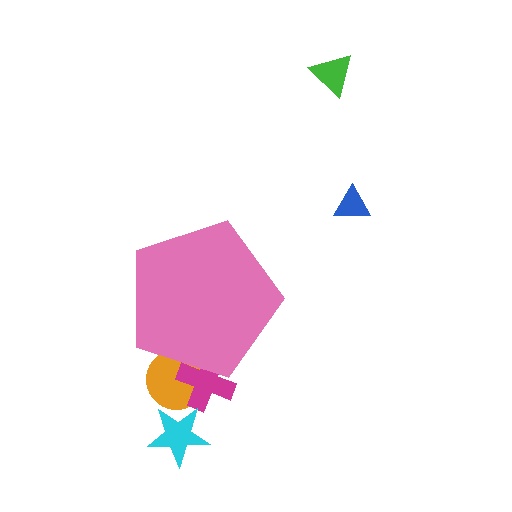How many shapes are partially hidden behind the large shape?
2 shapes are partially hidden.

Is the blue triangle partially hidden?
No, the blue triangle is fully visible.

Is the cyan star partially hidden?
No, the cyan star is fully visible.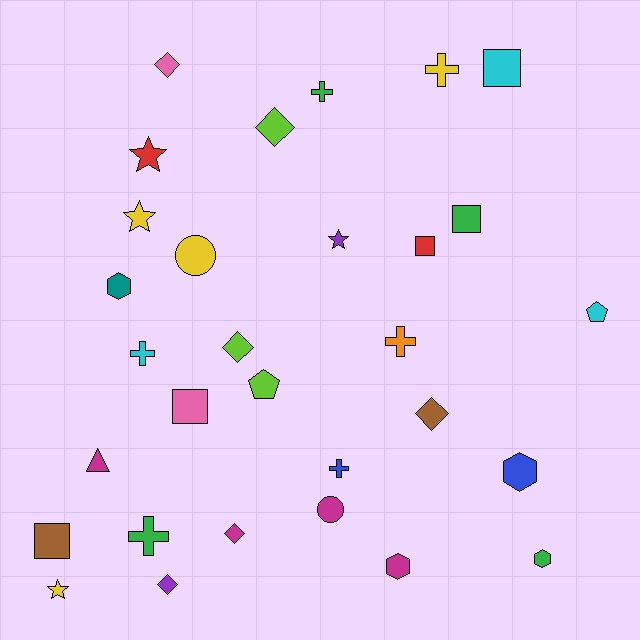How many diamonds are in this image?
There are 6 diamonds.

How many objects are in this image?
There are 30 objects.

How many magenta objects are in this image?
There are 4 magenta objects.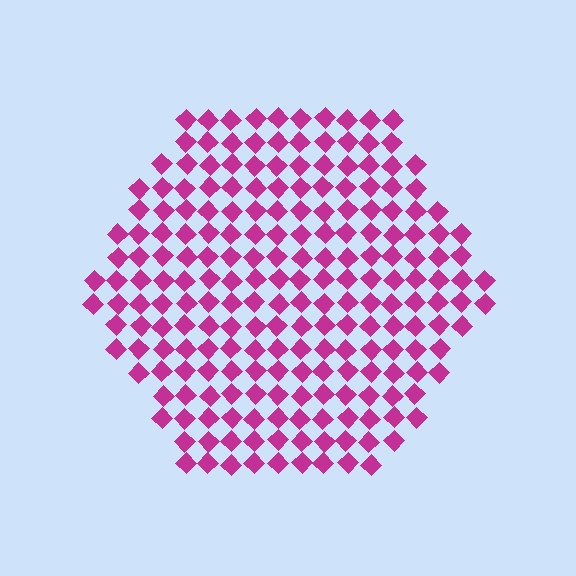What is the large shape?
The large shape is a hexagon.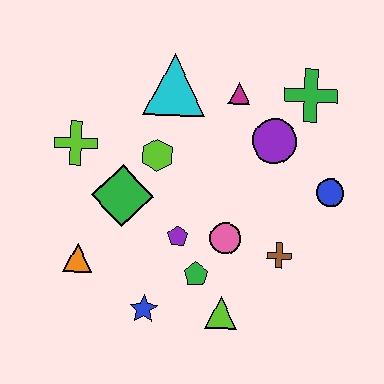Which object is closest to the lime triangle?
The green pentagon is closest to the lime triangle.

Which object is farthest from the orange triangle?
The green cross is farthest from the orange triangle.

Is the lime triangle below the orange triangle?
Yes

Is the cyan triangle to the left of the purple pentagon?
Yes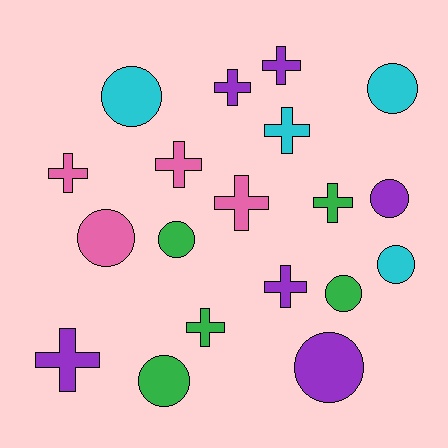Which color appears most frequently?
Purple, with 6 objects.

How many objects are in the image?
There are 19 objects.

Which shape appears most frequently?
Cross, with 10 objects.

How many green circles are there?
There are 3 green circles.